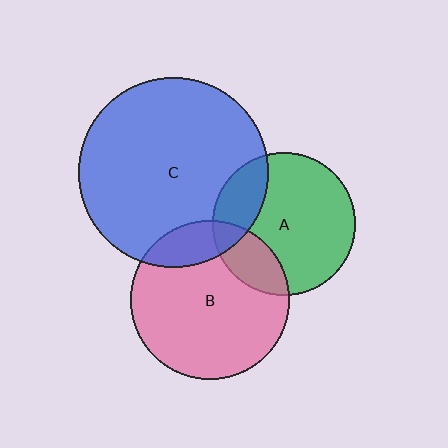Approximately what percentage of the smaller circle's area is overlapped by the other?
Approximately 15%.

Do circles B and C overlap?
Yes.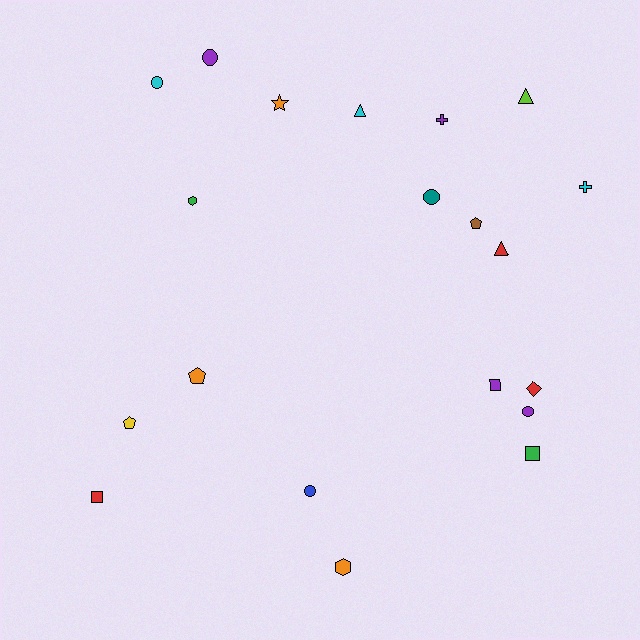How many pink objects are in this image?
There are no pink objects.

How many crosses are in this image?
There are 2 crosses.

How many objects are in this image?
There are 20 objects.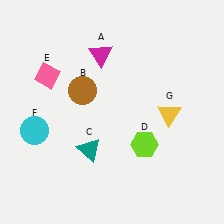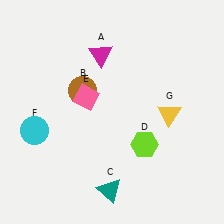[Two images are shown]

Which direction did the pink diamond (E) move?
The pink diamond (E) moved right.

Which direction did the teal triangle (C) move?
The teal triangle (C) moved down.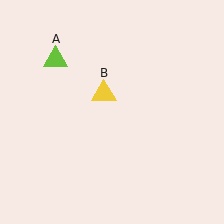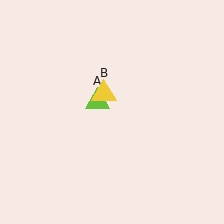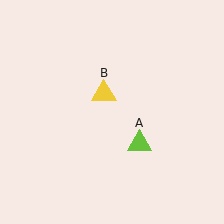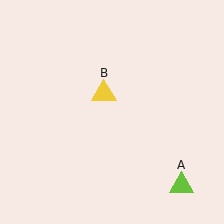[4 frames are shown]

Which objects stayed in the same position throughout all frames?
Yellow triangle (object B) remained stationary.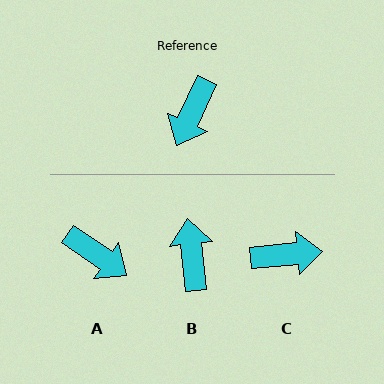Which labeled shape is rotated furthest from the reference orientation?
B, about 149 degrees away.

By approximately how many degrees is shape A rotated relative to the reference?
Approximately 80 degrees counter-clockwise.